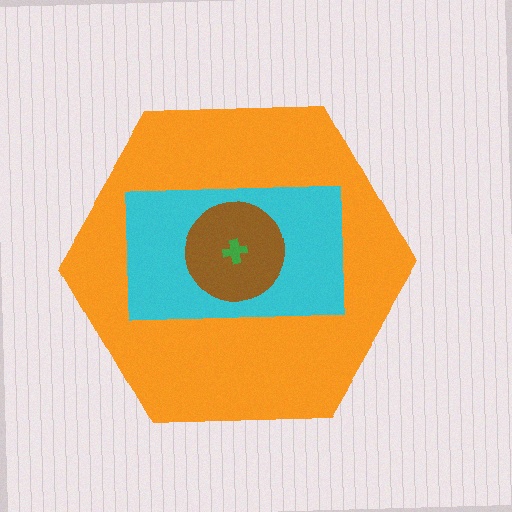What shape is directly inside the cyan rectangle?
The brown circle.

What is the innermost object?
The green cross.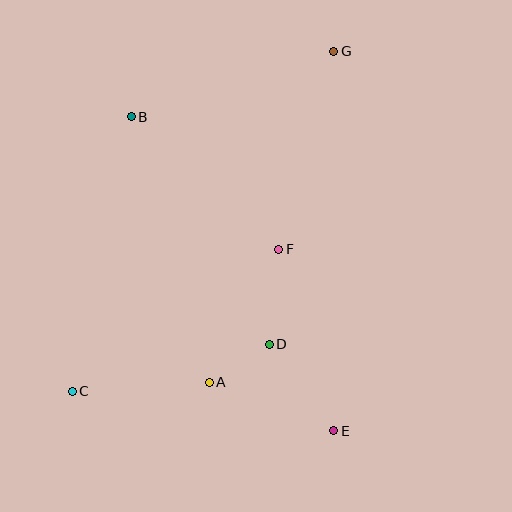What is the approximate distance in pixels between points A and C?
The distance between A and C is approximately 137 pixels.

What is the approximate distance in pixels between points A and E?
The distance between A and E is approximately 134 pixels.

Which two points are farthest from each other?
Points C and G are farthest from each other.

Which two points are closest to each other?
Points A and D are closest to each other.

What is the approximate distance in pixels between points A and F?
The distance between A and F is approximately 150 pixels.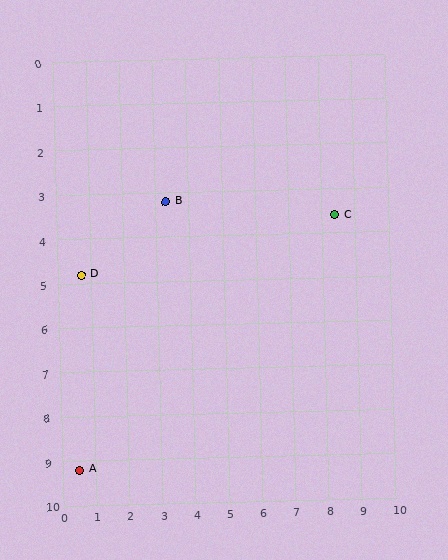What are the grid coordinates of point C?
Point C is at approximately (8.4, 3.6).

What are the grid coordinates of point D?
Point D is at approximately (0.7, 4.8).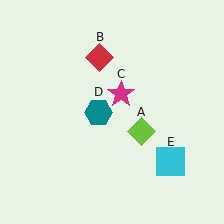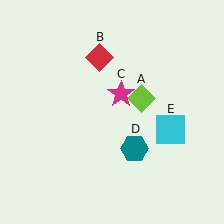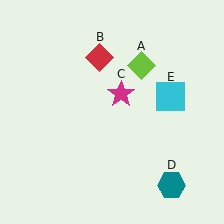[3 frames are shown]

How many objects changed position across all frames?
3 objects changed position: lime diamond (object A), teal hexagon (object D), cyan square (object E).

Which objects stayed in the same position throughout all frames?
Red diamond (object B) and magenta star (object C) remained stationary.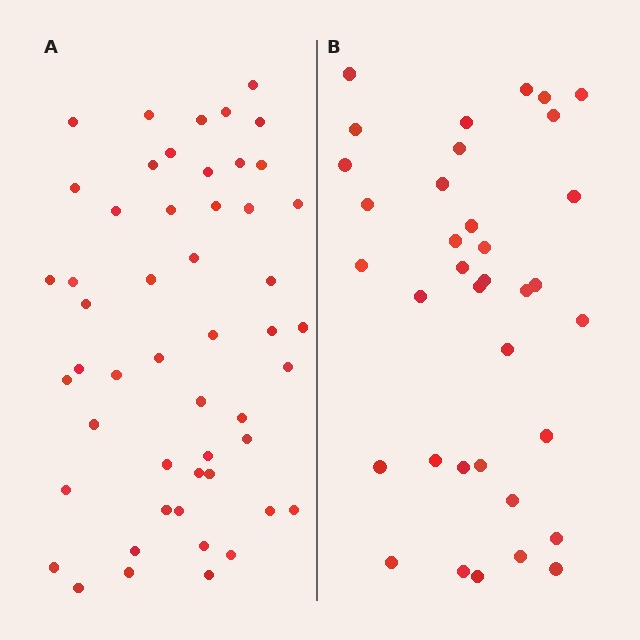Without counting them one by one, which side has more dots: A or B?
Region A (the left region) has more dots.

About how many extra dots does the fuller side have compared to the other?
Region A has approximately 15 more dots than region B.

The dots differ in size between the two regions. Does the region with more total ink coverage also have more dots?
No. Region B has more total ink coverage because its dots are larger, but region A actually contains more individual dots. Total area can be misleading — the number of items is what matters here.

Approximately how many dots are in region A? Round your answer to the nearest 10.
About 50 dots. (The exact count is 51, which rounds to 50.)